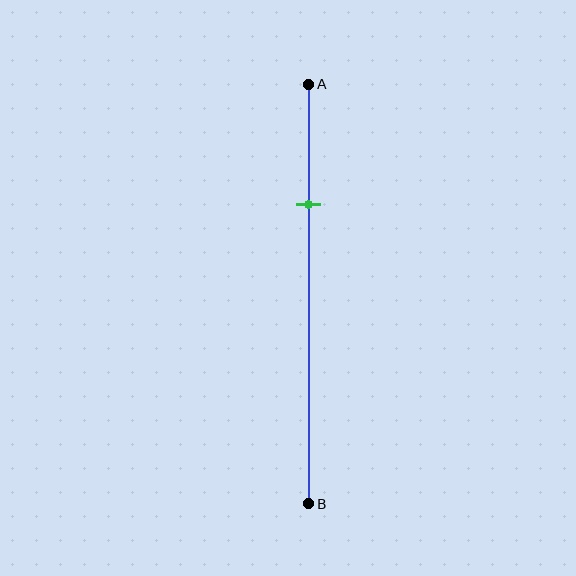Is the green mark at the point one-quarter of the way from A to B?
No, the mark is at about 30% from A, not at the 25% one-quarter point.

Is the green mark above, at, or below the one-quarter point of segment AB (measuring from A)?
The green mark is below the one-quarter point of segment AB.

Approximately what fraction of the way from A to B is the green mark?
The green mark is approximately 30% of the way from A to B.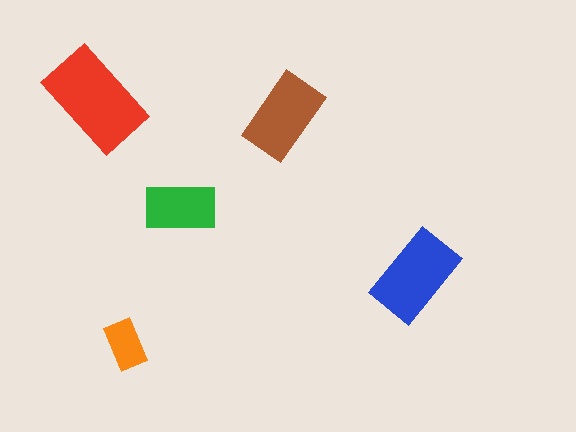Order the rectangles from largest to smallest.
the red one, the blue one, the brown one, the green one, the orange one.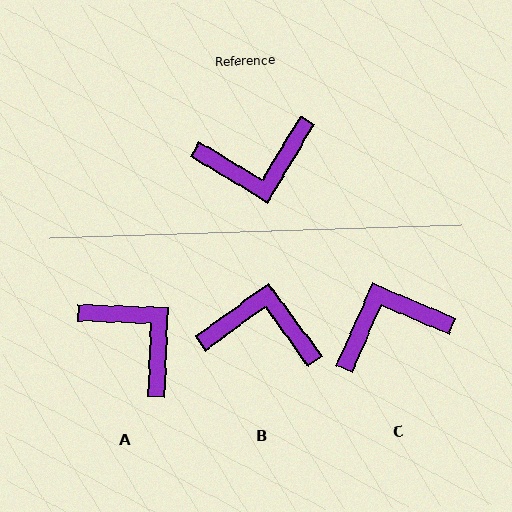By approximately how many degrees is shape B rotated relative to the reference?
Approximately 157 degrees counter-clockwise.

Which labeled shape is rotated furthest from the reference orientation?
C, about 173 degrees away.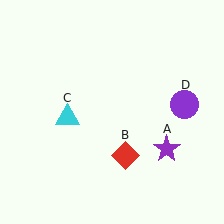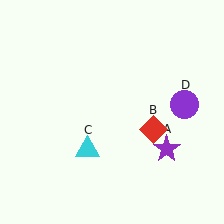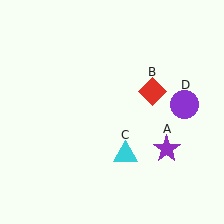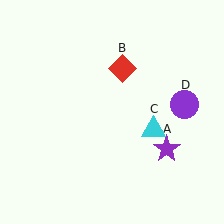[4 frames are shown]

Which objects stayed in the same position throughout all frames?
Purple star (object A) and purple circle (object D) remained stationary.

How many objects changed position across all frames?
2 objects changed position: red diamond (object B), cyan triangle (object C).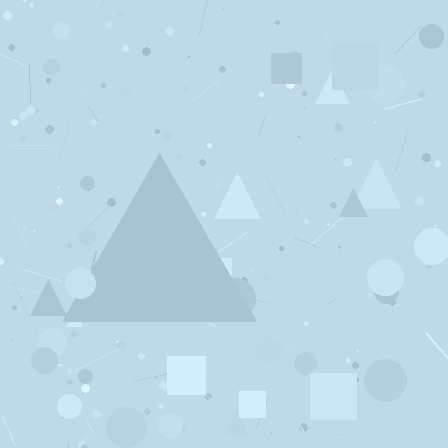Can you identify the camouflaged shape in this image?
The camouflaged shape is a triangle.